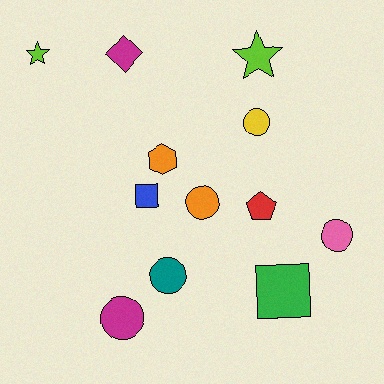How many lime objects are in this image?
There are 2 lime objects.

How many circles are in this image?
There are 5 circles.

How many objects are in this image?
There are 12 objects.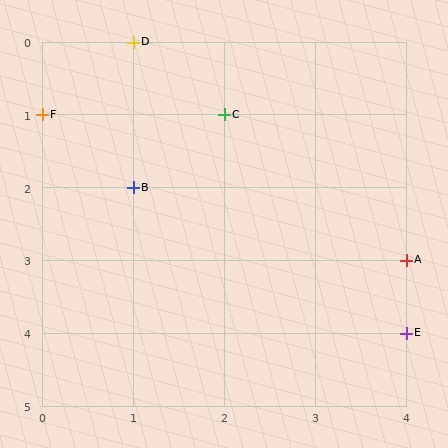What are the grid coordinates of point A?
Point A is at grid coordinates (4, 3).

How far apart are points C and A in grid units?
Points C and A are 2 columns and 2 rows apart (about 2.8 grid units diagonally).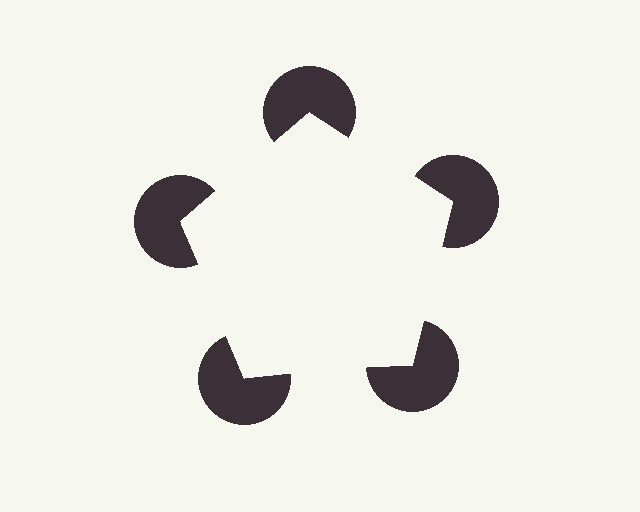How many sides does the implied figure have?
5 sides.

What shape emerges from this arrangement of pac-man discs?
An illusory pentagon — its edges are inferred from the aligned wedge cuts in the pac-man discs, not physically drawn.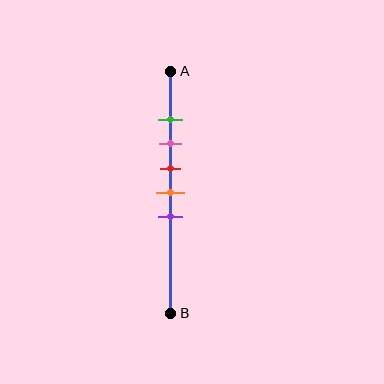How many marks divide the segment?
There are 5 marks dividing the segment.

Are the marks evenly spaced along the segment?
Yes, the marks are approximately evenly spaced.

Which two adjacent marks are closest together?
The green and pink marks are the closest adjacent pair.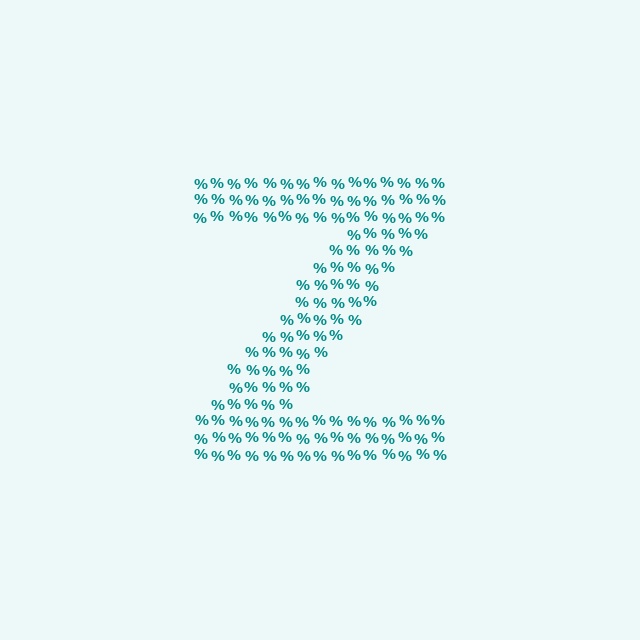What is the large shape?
The large shape is the letter Z.